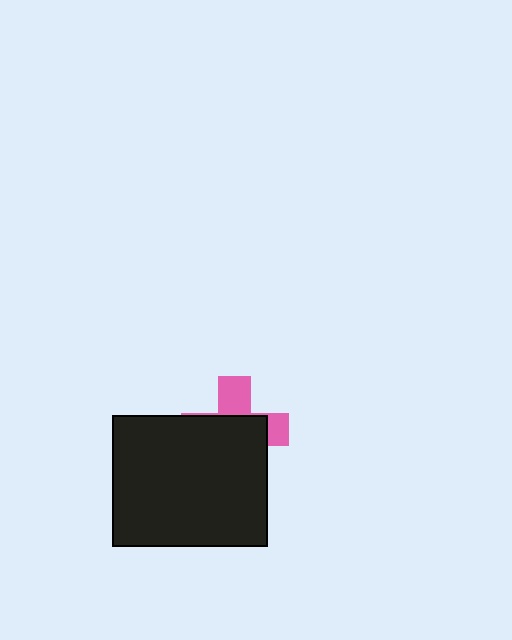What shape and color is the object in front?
The object in front is a black rectangle.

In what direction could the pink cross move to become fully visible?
The pink cross could move up. That would shift it out from behind the black rectangle entirely.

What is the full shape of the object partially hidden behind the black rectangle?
The partially hidden object is a pink cross.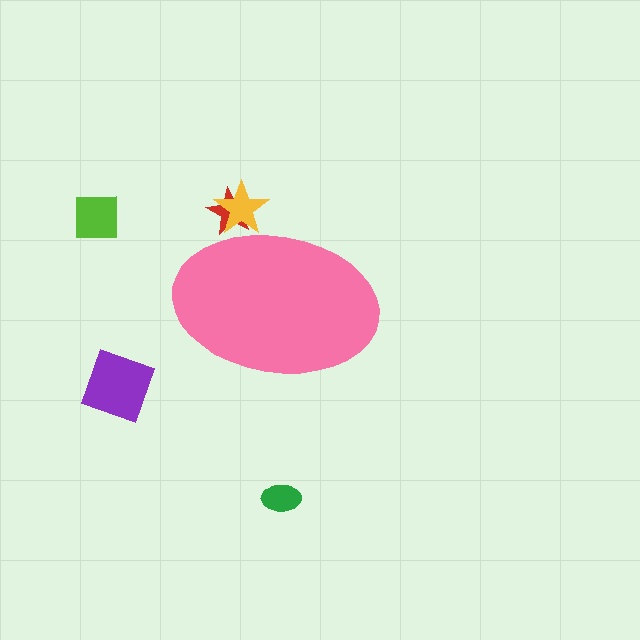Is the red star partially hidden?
Yes, the red star is partially hidden behind the pink ellipse.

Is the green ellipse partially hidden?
No, the green ellipse is fully visible.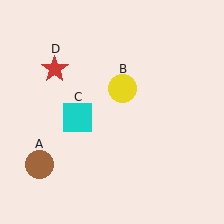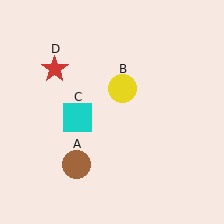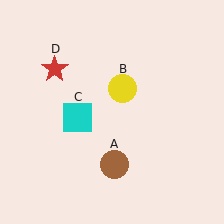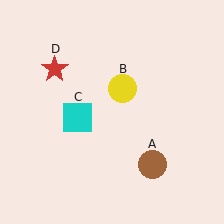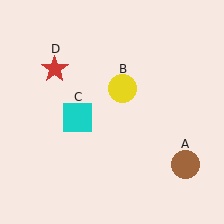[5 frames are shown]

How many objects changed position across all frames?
1 object changed position: brown circle (object A).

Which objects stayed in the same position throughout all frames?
Yellow circle (object B) and cyan square (object C) and red star (object D) remained stationary.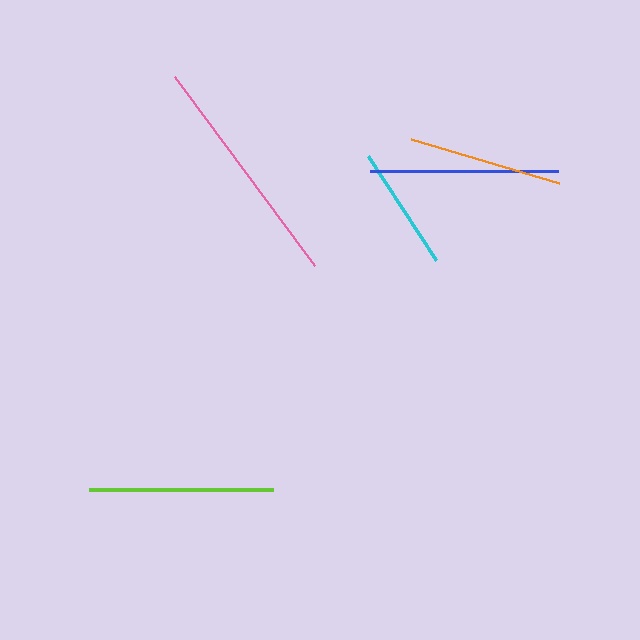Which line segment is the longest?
The pink line is the longest at approximately 235 pixels.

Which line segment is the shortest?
The cyan line is the shortest at approximately 125 pixels.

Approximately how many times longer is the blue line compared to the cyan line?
The blue line is approximately 1.5 times the length of the cyan line.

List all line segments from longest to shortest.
From longest to shortest: pink, blue, lime, orange, cyan.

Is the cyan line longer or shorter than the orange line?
The orange line is longer than the cyan line.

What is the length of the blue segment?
The blue segment is approximately 188 pixels long.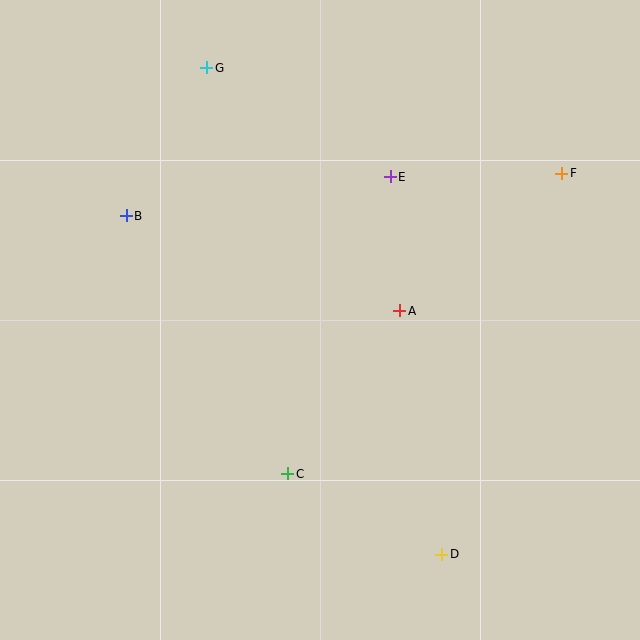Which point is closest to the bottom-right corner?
Point D is closest to the bottom-right corner.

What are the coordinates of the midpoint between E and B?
The midpoint between E and B is at (258, 196).